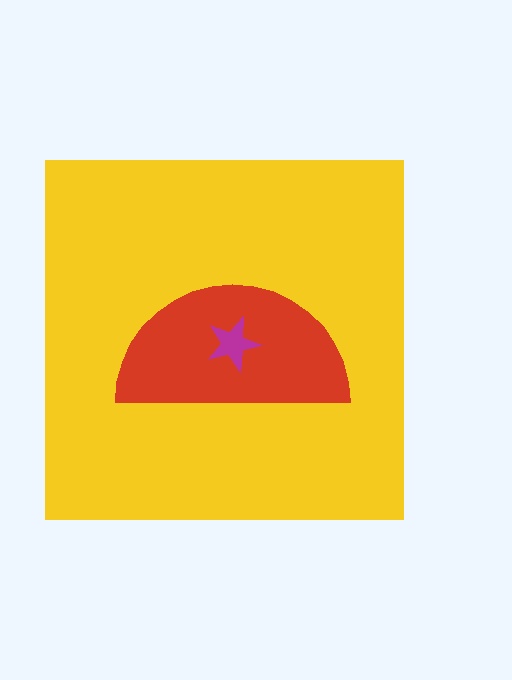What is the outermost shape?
The yellow square.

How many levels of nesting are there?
3.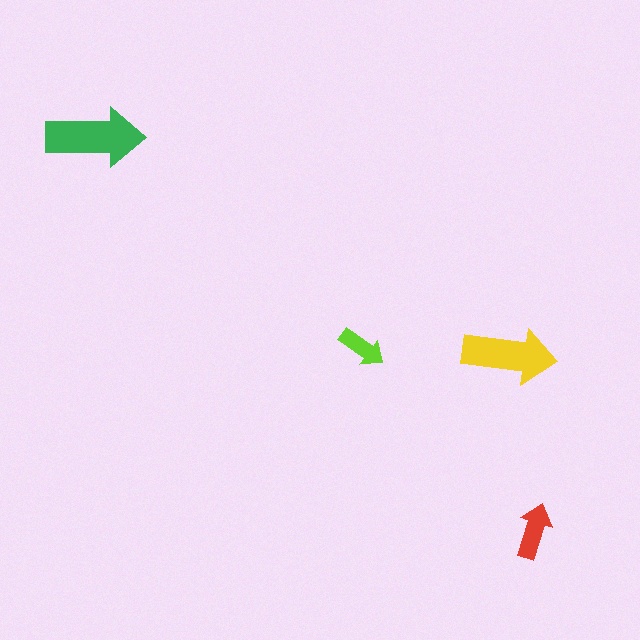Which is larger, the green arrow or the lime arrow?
The green one.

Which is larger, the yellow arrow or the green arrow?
The green one.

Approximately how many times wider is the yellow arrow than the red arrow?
About 1.5 times wider.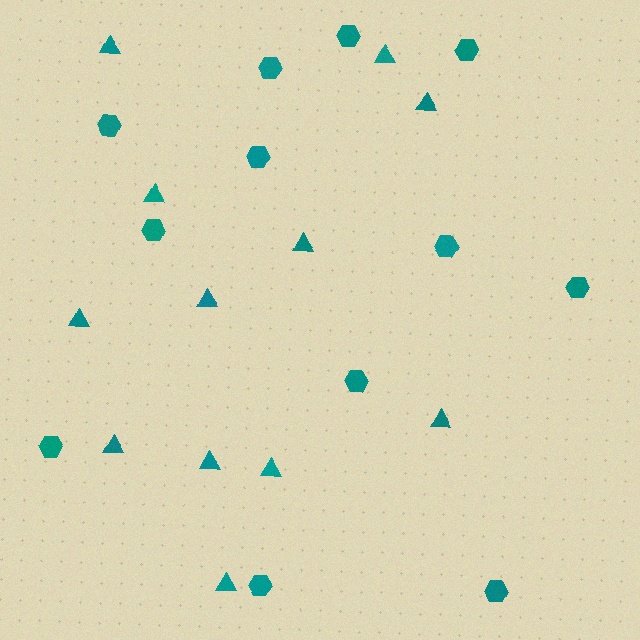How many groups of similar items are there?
There are 2 groups: one group of hexagons (12) and one group of triangles (12).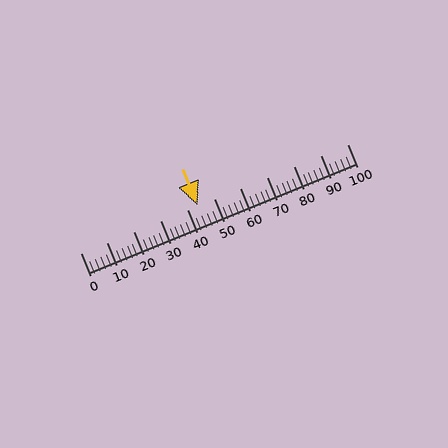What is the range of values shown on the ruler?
The ruler shows values from 0 to 100.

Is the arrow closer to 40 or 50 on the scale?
The arrow is closer to 40.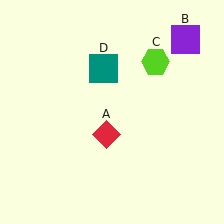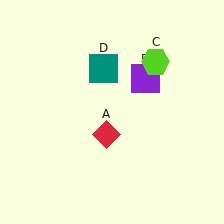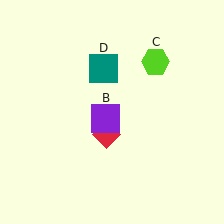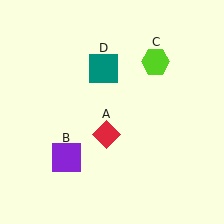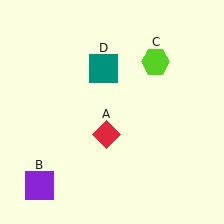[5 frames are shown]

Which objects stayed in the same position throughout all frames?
Red diamond (object A) and lime hexagon (object C) and teal square (object D) remained stationary.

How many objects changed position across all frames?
1 object changed position: purple square (object B).